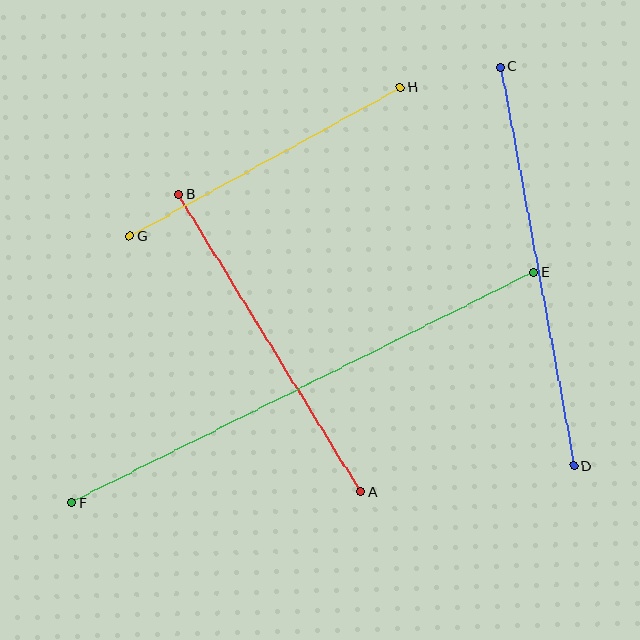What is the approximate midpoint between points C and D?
The midpoint is at approximately (537, 266) pixels.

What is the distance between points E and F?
The distance is approximately 516 pixels.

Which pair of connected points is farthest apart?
Points E and F are farthest apart.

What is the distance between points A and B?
The distance is approximately 349 pixels.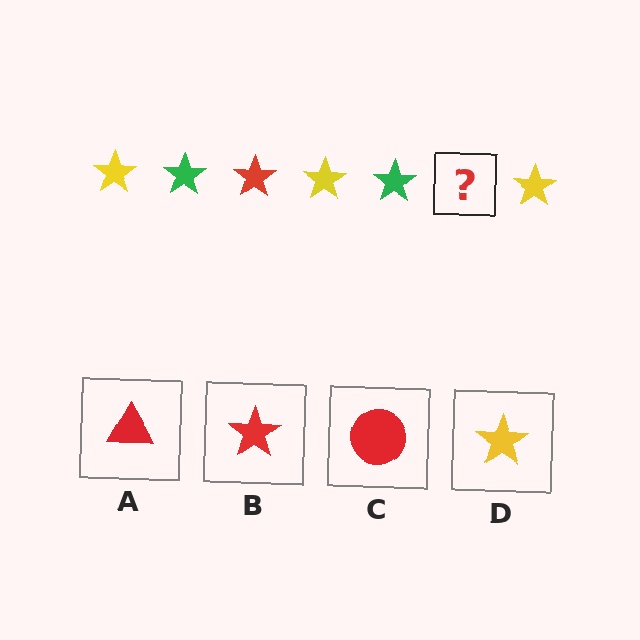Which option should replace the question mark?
Option B.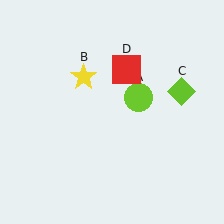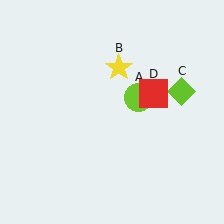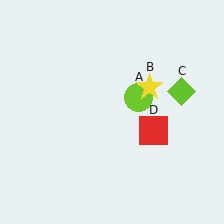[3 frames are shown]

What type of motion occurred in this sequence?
The yellow star (object B), red square (object D) rotated clockwise around the center of the scene.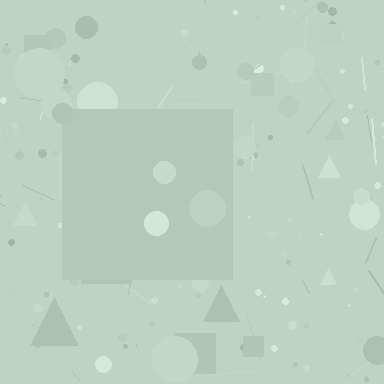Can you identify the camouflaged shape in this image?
The camouflaged shape is a square.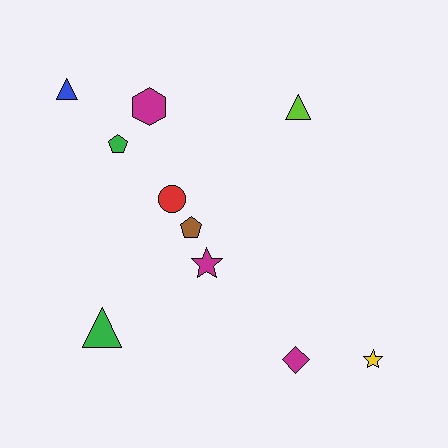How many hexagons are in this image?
There is 1 hexagon.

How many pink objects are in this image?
There are no pink objects.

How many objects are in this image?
There are 10 objects.